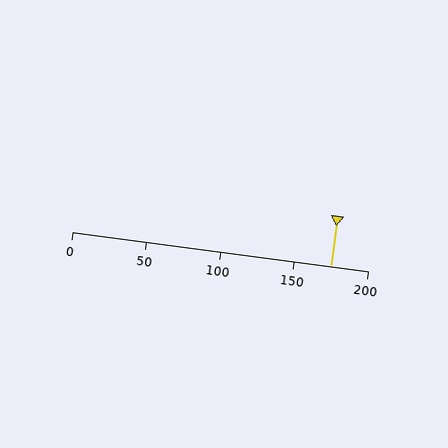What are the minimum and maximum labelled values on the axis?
The axis runs from 0 to 200.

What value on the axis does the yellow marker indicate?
The marker indicates approximately 175.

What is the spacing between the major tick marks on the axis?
The major ticks are spaced 50 apart.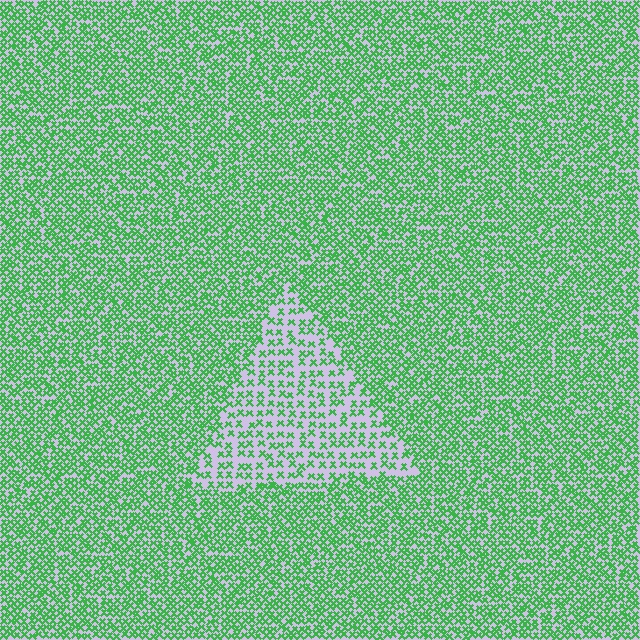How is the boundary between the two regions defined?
The boundary is defined by a change in element density (approximately 2.1x ratio). All elements are the same color, size, and shape.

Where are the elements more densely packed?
The elements are more densely packed outside the triangle boundary.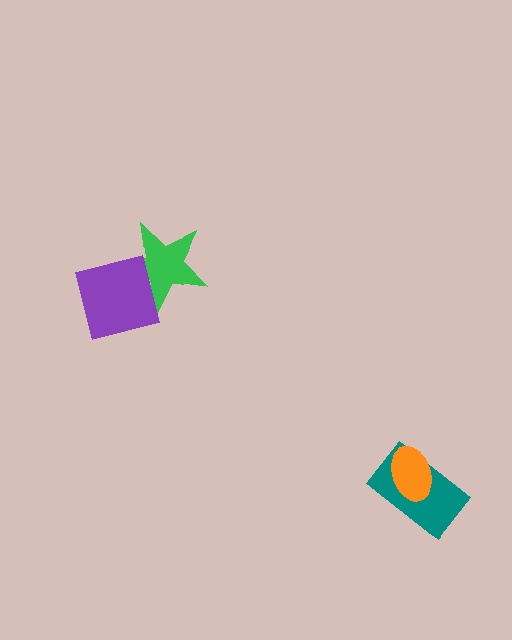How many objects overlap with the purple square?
1 object overlaps with the purple square.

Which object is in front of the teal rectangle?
The orange ellipse is in front of the teal rectangle.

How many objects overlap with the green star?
1 object overlaps with the green star.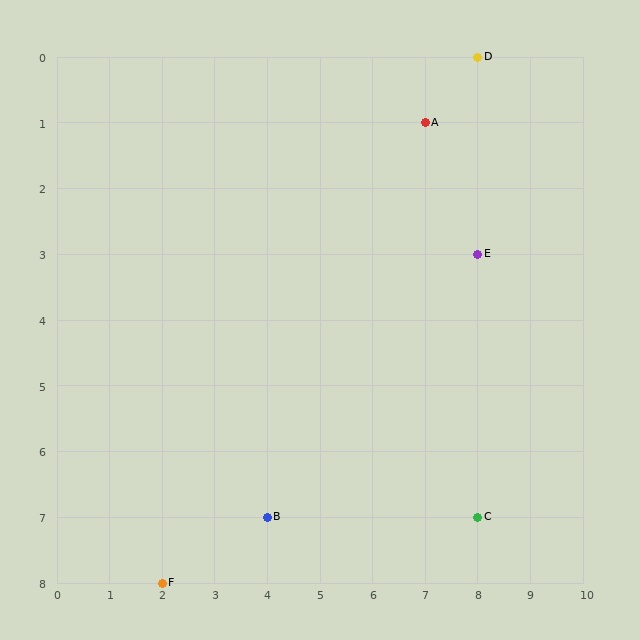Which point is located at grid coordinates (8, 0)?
Point D is at (8, 0).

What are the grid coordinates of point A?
Point A is at grid coordinates (7, 1).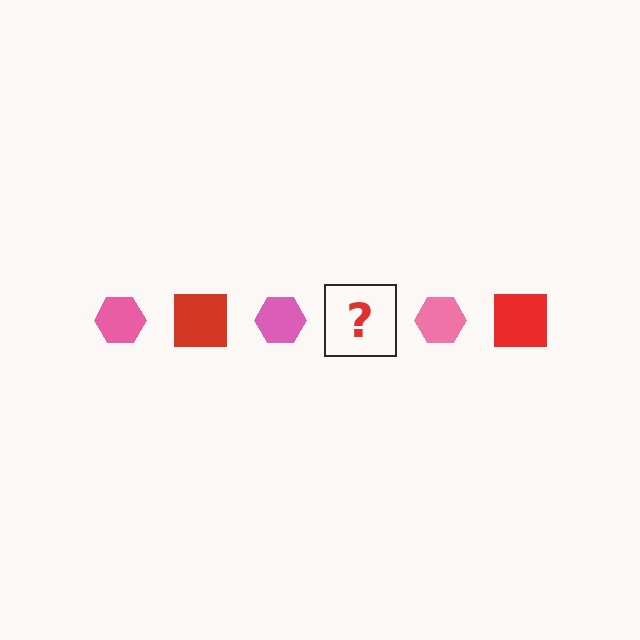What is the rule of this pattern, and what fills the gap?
The rule is that the pattern alternates between pink hexagon and red square. The gap should be filled with a red square.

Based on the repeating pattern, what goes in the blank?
The blank should be a red square.